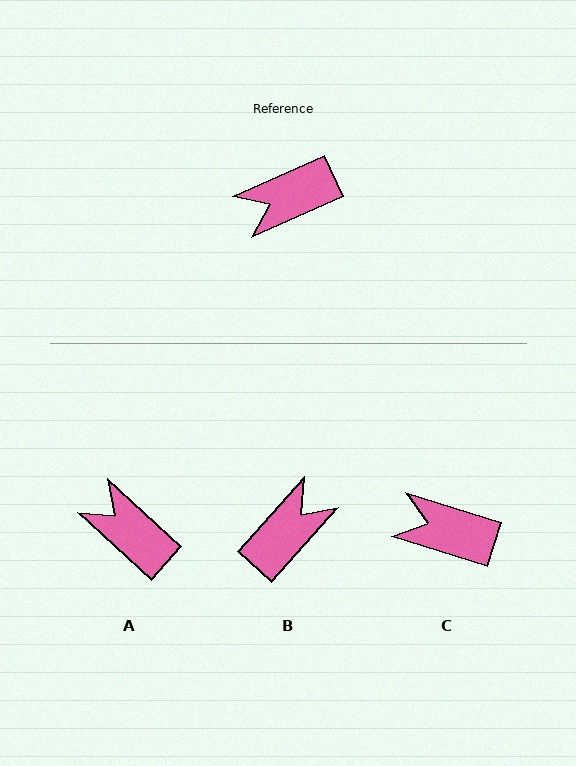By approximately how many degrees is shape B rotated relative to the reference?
Approximately 156 degrees clockwise.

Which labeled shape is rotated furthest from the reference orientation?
B, about 156 degrees away.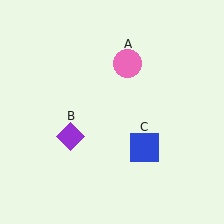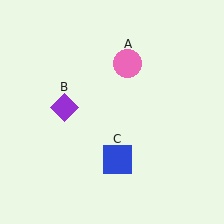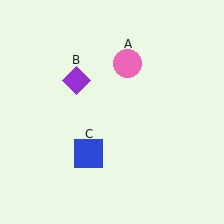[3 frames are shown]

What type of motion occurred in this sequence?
The purple diamond (object B), blue square (object C) rotated clockwise around the center of the scene.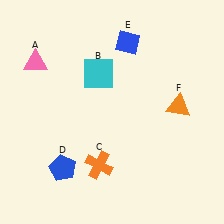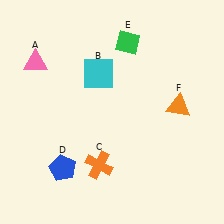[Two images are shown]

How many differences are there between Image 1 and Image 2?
There is 1 difference between the two images.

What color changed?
The diamond (E) changed from blue in Image 1 to green in Image 2.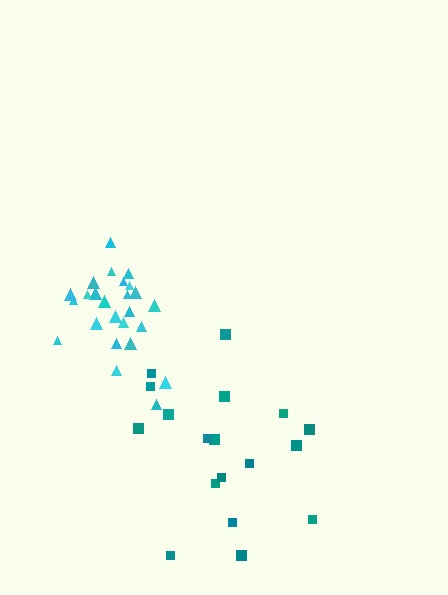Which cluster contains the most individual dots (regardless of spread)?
Cyan (25).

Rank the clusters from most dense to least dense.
cyan, teal.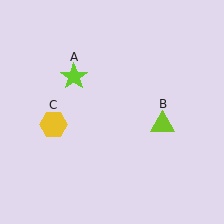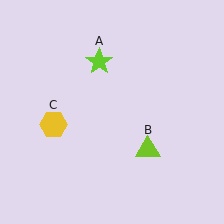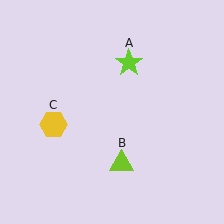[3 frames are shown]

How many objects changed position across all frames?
2 objects changed position: lime star (object A), lime triangle (object B).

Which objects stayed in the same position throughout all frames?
Yellow hexagon (object C) remained stationary.